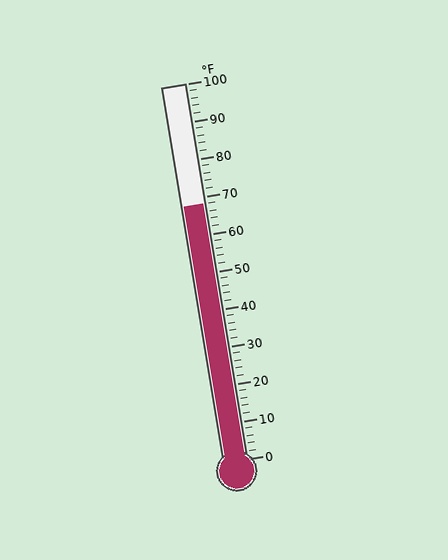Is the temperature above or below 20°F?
The temperature is above 20°F.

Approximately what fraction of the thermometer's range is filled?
The thermometer is filled to approximately 70% of its range.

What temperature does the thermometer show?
The thermometer shows approximately 68°F.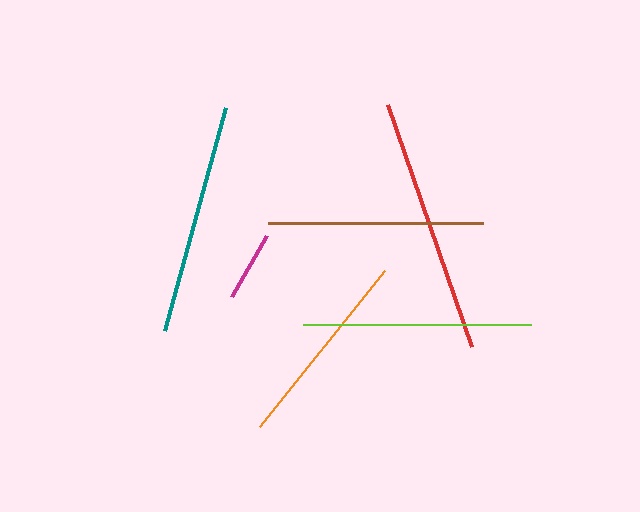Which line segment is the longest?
The red line is the longest at approximately 256 pixels.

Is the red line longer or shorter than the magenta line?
The red line is longer than the magenta line.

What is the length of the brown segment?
The brown segment is approximately 214 pixels long.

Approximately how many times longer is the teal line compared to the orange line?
The teal line is approximately 1.2 times the length of the orange line.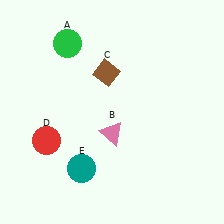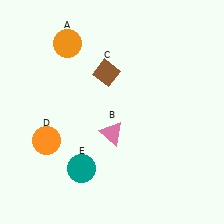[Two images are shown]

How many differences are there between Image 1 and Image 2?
There are 2 differences between the two images.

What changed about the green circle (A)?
In Image 1, A is green. In Image 2, it changed to orange.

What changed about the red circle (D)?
In Image 1, D is red. In Image 2, it changed to orange.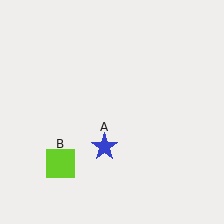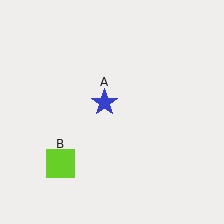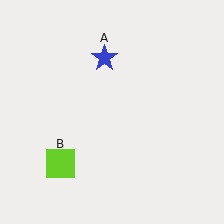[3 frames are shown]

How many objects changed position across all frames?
1 object changed position: blue star (object A).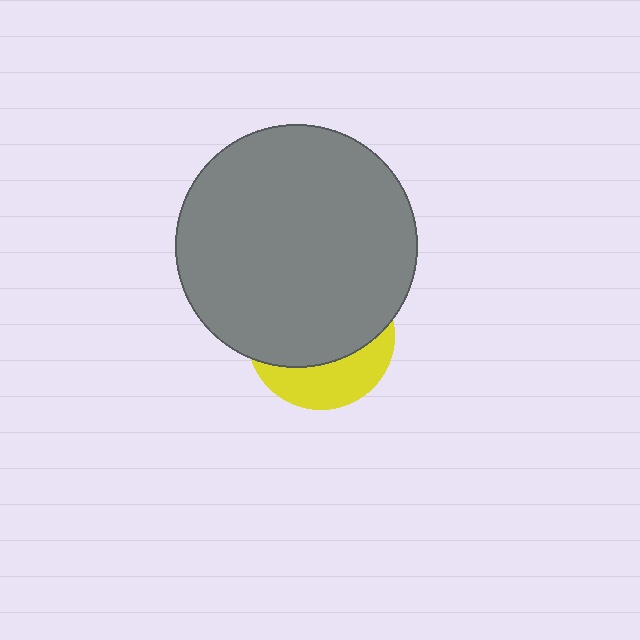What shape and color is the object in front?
The object in front is a gray circle.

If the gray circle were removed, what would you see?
You would see the complete yellow circle.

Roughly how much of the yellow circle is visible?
A small part of it is visible (roughly 32%).